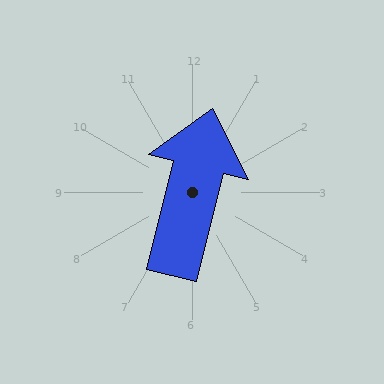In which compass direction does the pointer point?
North.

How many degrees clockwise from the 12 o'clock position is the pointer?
Approximately 14 degrees.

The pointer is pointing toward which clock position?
Roughly 12 o'clock.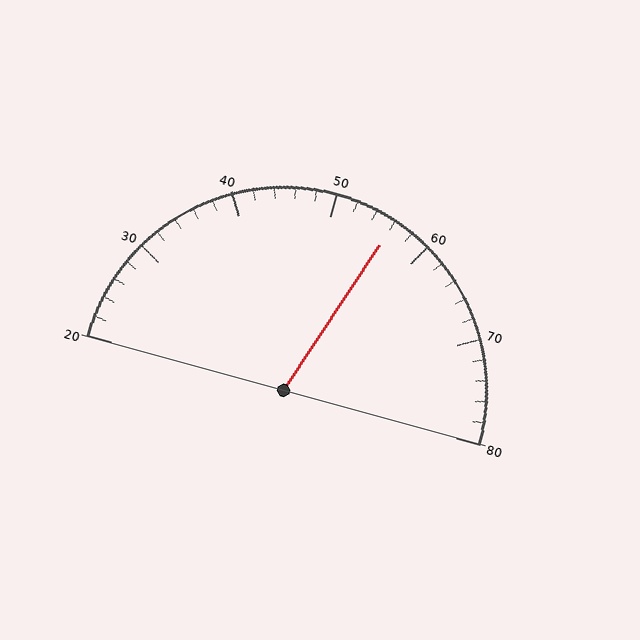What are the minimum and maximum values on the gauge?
The gauge ranges from 20 to 80.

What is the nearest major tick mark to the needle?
The nearest major tick mark is 60.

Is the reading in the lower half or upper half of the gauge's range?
The reading is in the upper half of the range (20 to 80).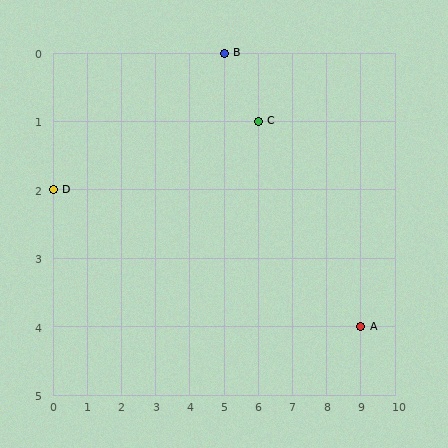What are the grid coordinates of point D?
Point D is at grid coordinates (0, 2).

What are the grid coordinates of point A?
Point A is at grid coordinates (9, 4).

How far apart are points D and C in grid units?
Points D and C are 6 columns and 1 row apart (about 6.1 grid units diagonally).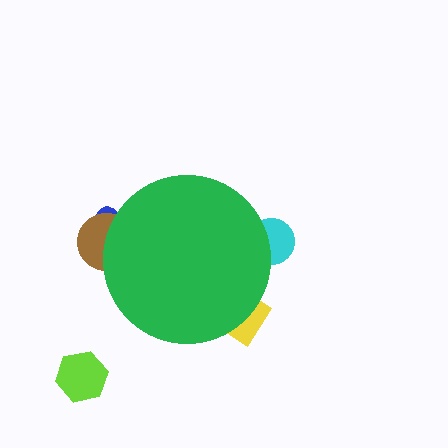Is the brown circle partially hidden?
Yes, the brown circle is partially hidden behind the green circle.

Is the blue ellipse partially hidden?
Yes, the blue ellipse is partially hidden behind the green circle.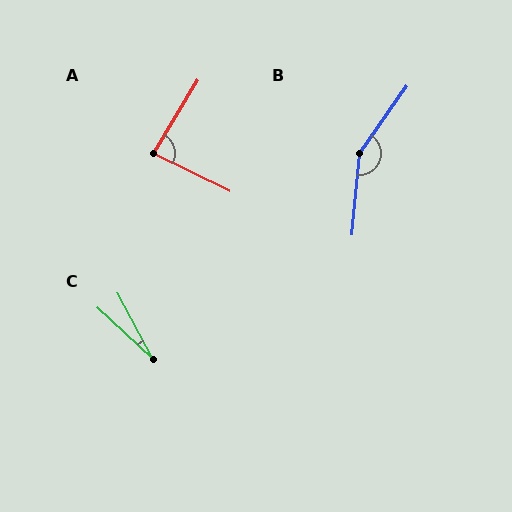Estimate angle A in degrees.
Approximately 85 degrees.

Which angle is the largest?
B, at approximately 150 degrees.